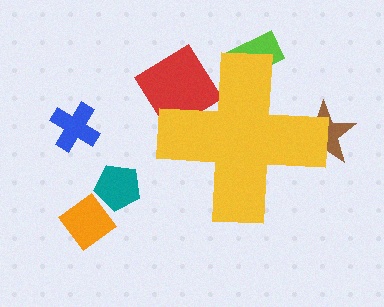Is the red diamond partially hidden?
Yes, the red diamond is partially hidden behind the yellow cross.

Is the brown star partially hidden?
Yes, the brown star is partially hidden behind the yellow cross.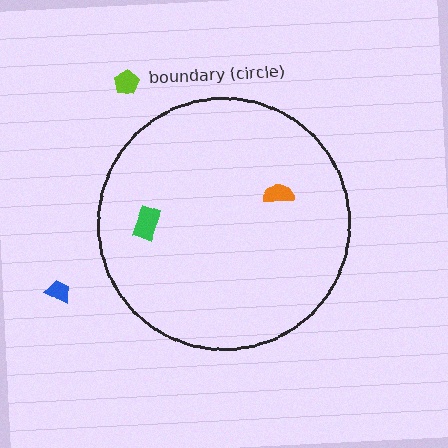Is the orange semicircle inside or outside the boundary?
Inside.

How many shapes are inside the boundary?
2 inside, 2 outside.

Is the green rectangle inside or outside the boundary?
Inside.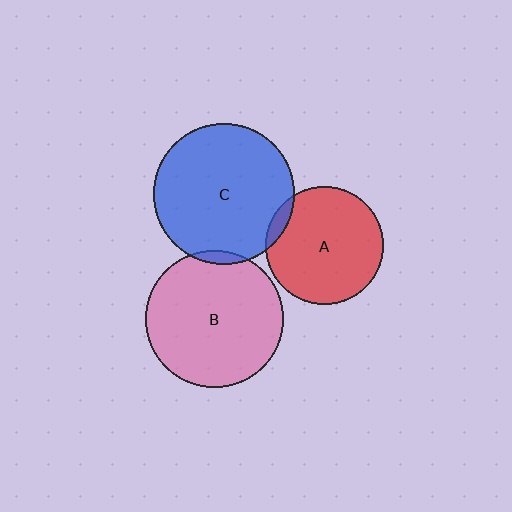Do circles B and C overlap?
Yes.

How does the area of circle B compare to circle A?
Approximately 1.4 times.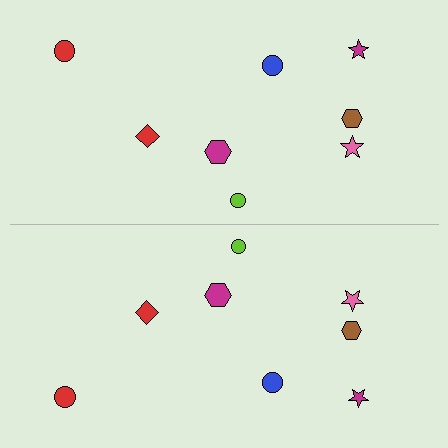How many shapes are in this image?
There are 16 shapes in this image.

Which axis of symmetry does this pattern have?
The pattern has a horizontal axis of symmetry running through the center of the image.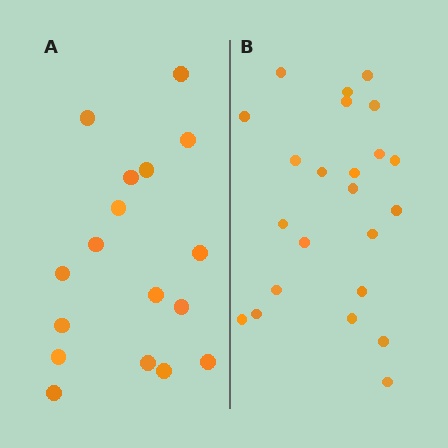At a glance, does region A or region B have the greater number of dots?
Region B (the right region) has more dots.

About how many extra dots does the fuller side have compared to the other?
Region B has about 6 more dots than region A.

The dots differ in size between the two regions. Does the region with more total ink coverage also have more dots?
No. Region A has more total ink coverage because its dots are larger, but region B actually contains more individual dots. Total area can be misleading — the number of items is what matters here.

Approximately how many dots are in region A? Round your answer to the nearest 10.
About 20 dots. (The exact count is 17, which rounds to 20.)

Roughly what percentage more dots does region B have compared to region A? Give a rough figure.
About 35% more.